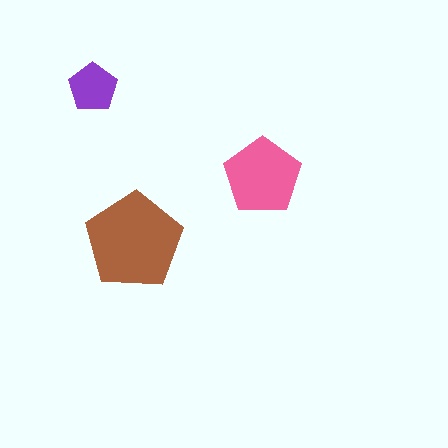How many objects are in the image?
There are 3 objects in the image.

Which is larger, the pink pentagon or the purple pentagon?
The pink one.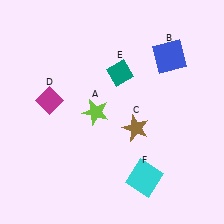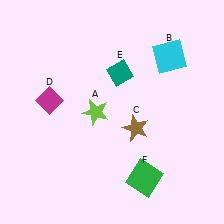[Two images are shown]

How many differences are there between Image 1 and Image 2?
There are 2 differences between the two images.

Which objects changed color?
B changed from blue to cyan. F changed from cyan to green.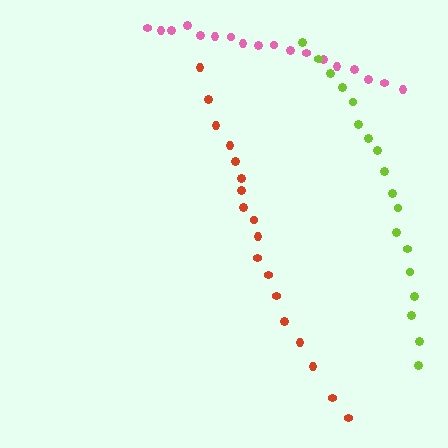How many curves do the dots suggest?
There are 3 distinct paths.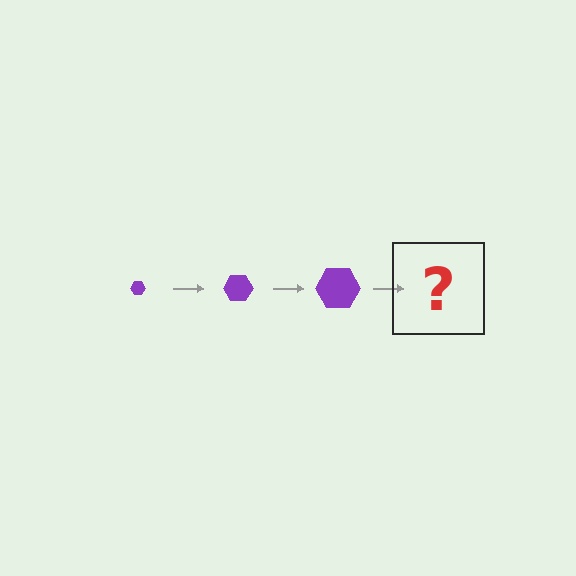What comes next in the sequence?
The next element should be a purple hexagon, larger than the previous one.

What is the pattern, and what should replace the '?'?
The pattern is that the hexagon gets progressively larger each step. The '?' should be a purple hexagon, larger than the previous one.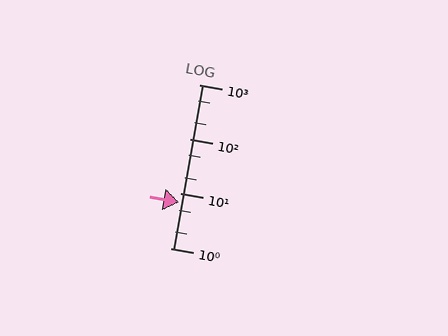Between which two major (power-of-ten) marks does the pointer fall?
The pointer is between 1 and 10.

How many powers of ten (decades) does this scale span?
The scale spans 3 decades, from 1 to 1000.